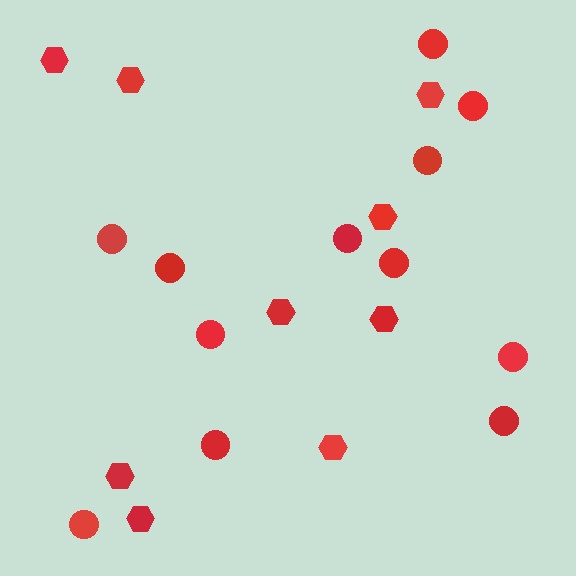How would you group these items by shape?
There are 2 groups: one group of hexagons (9) and one group of circles (12).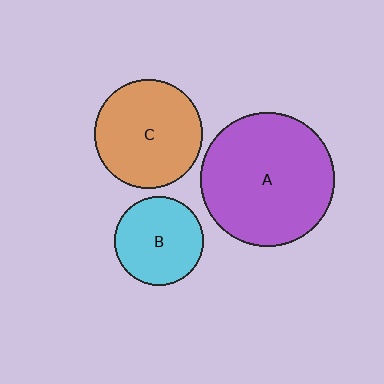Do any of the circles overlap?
No, none of the circles overlap.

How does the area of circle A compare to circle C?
Approximately 1.5 times.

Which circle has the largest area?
Circle A (purple).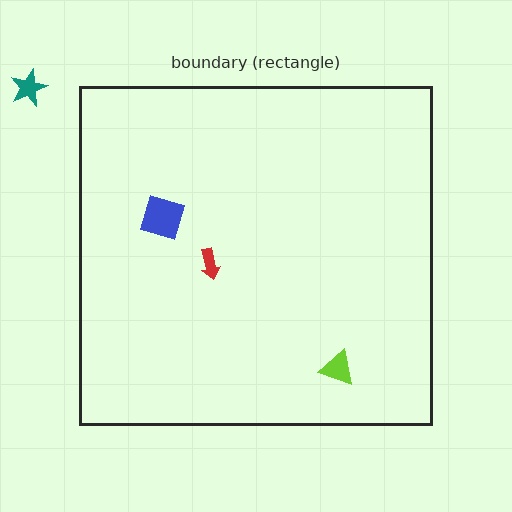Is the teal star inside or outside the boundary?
Outside.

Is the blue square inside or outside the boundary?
Inside.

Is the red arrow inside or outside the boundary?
Inside.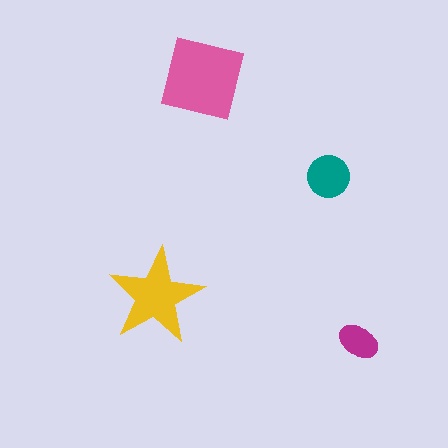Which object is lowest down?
The magenta ellipse is bottommost.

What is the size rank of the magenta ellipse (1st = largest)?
4th.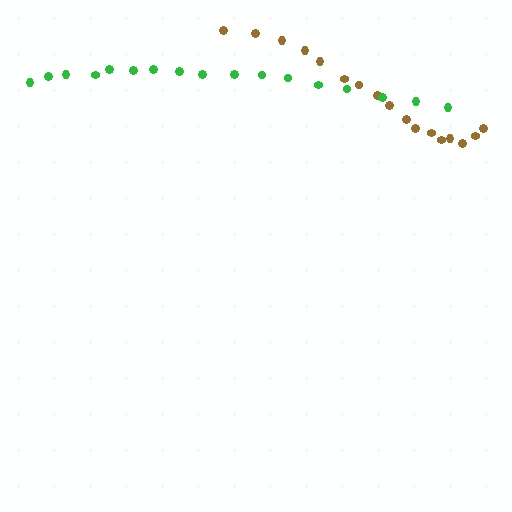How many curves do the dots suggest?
There are 2 distinct paths.